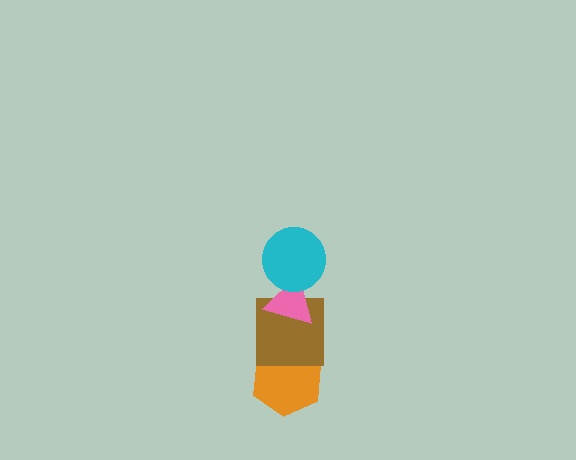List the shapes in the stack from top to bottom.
From top to bottom: the cyan circle, the pink triangle, the brown square, the orange hexagon.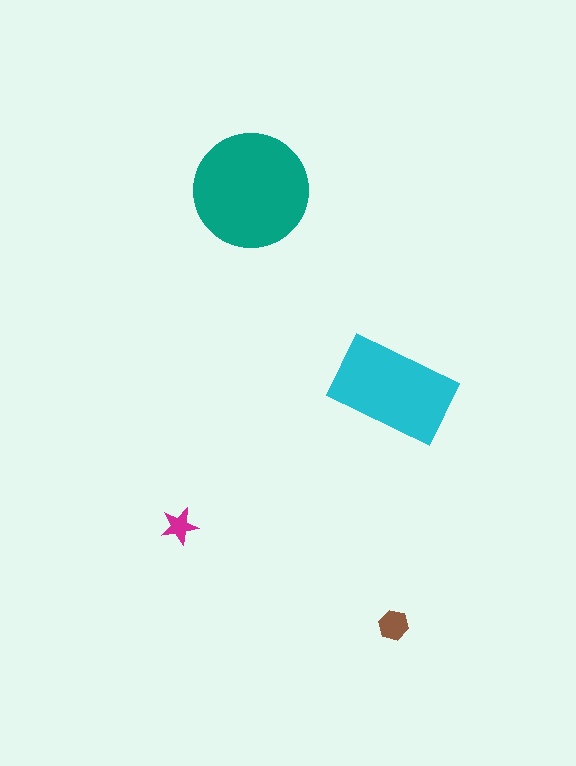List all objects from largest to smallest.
The teal circle, the cyan rectangle, the brown hexagon, the magenta star.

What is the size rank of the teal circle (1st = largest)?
1st.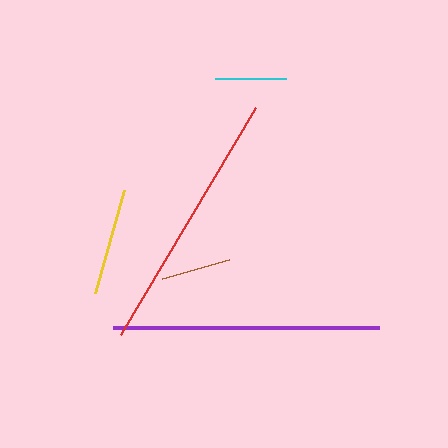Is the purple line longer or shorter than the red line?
The purple line is longer than the red line.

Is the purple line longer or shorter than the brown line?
The purple line is longer than the brown line.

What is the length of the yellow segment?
The yellow segment is approximately 107 pixels long.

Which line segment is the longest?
The purple line is the longest at approximately 266 pixels.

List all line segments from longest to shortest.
From longest to shortest: purple, red, yellow, cyan, brown.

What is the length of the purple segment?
The purple segment is approximately 266 pixels long.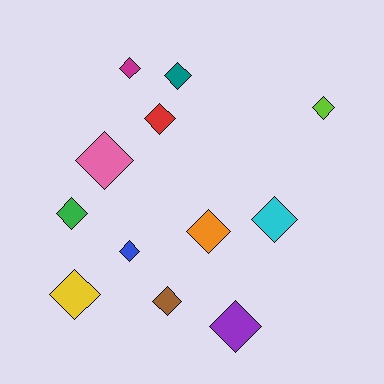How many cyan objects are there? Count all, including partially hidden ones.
There is 1 cyan object.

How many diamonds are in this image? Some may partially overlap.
There are 12 diamonds.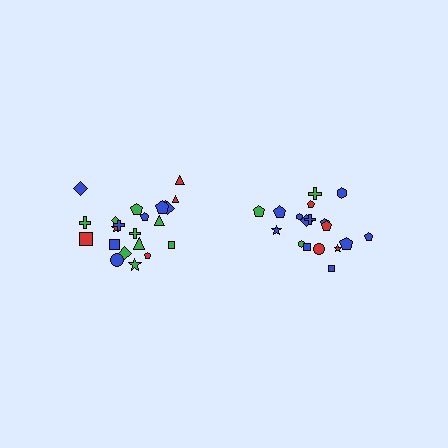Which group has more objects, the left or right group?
The left group.